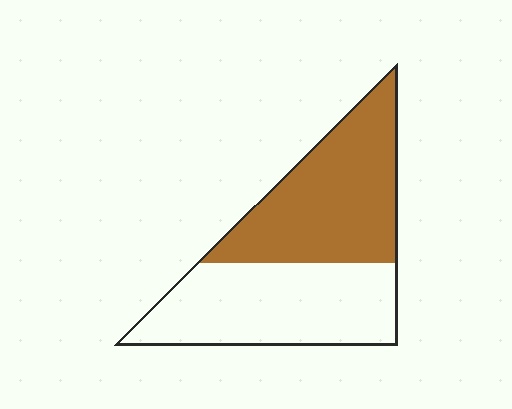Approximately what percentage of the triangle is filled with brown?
Approximately 50%.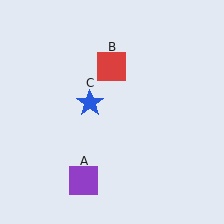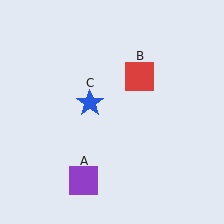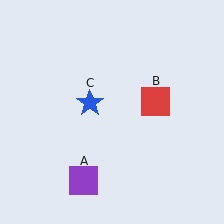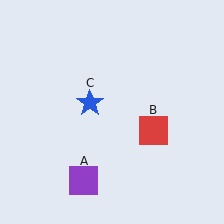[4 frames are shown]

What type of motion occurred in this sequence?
The red square (object B) rotated clockwise around the center of the scene.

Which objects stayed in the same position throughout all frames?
Purple square (object A) and blue star (object C) remained stationary.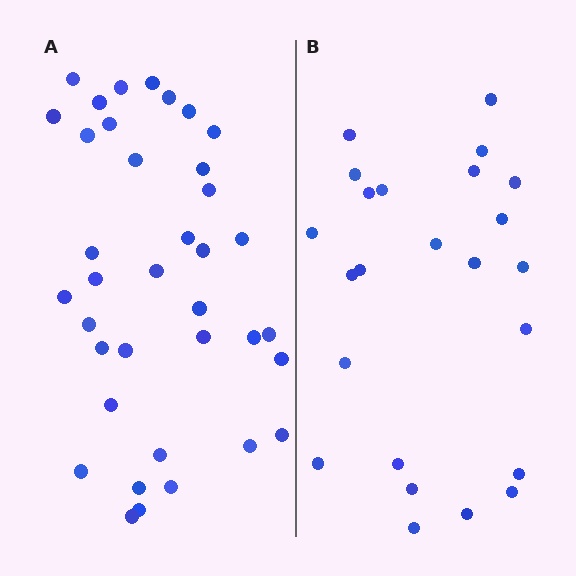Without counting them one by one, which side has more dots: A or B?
Region A (the left region) has more dots.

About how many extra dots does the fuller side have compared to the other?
Region A has approximately 15 more dots than region B.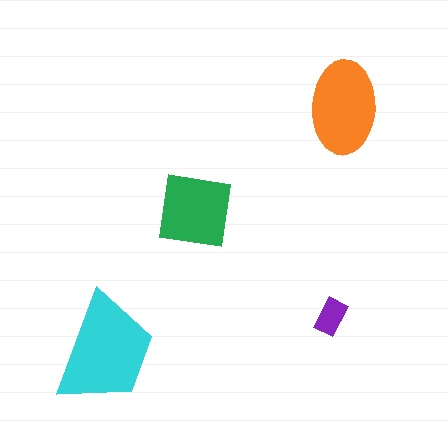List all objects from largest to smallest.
The cyan trapezoid, the orange ellipse, the green square, the purple rectangle.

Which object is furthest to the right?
The orange ellipse is rightmost.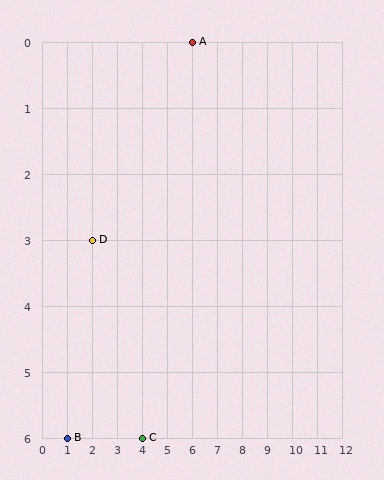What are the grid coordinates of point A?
Point A is at grid coordinates (6, 0).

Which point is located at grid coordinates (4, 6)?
Point C is at (4, 6).